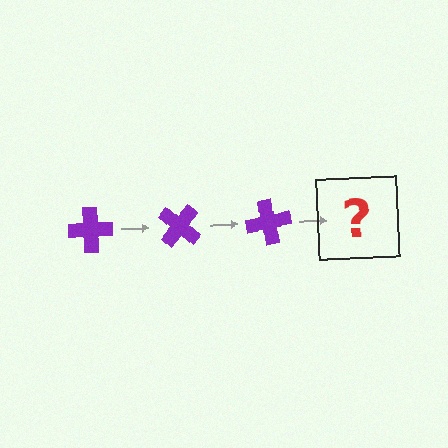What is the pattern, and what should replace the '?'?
The pattern is that the cross rotates 40 degrees each step. The '?' should be a purple cross rotated 120 degrees.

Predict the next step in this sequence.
The next step is a purple cross rotated 120 degrees.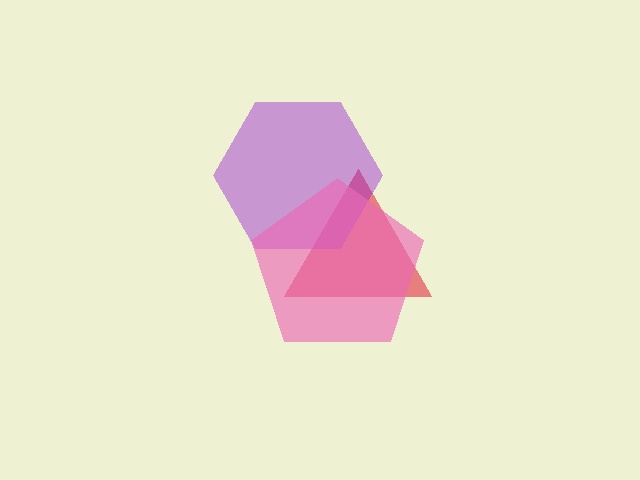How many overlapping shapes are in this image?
There are 3 overlapping shapes in the image.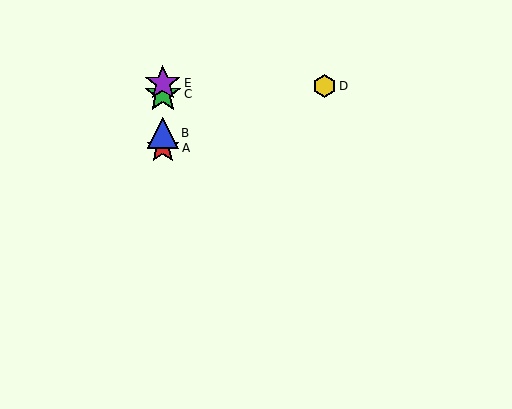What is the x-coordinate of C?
Object C is at x≈163.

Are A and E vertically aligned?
Yes, both are at x≈163.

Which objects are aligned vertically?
Objects A, B, C, E are aligned vertically.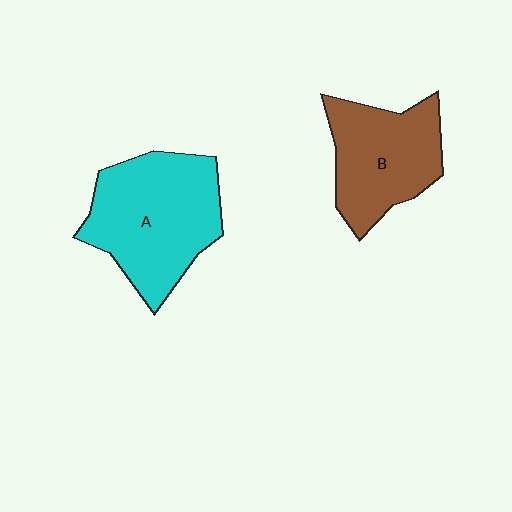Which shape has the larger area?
Shape A (cyan).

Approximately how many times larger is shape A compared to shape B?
Approximately 1.3 times.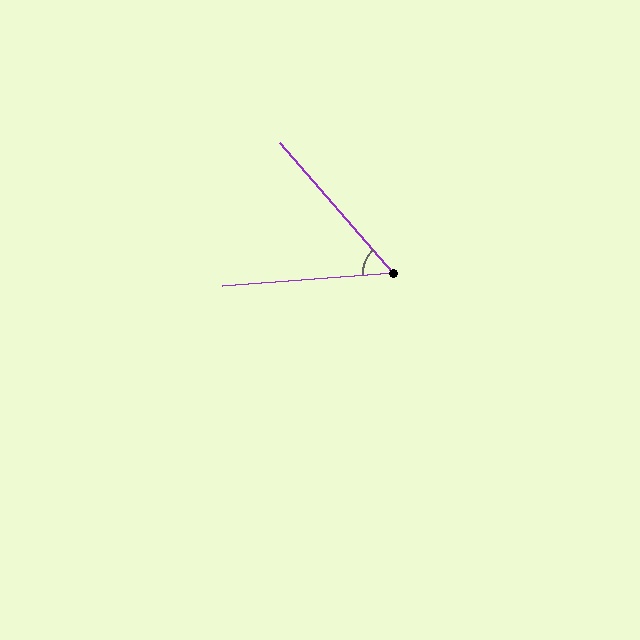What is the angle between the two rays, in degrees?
Approximately 53 degrees.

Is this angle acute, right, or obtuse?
It is acute.